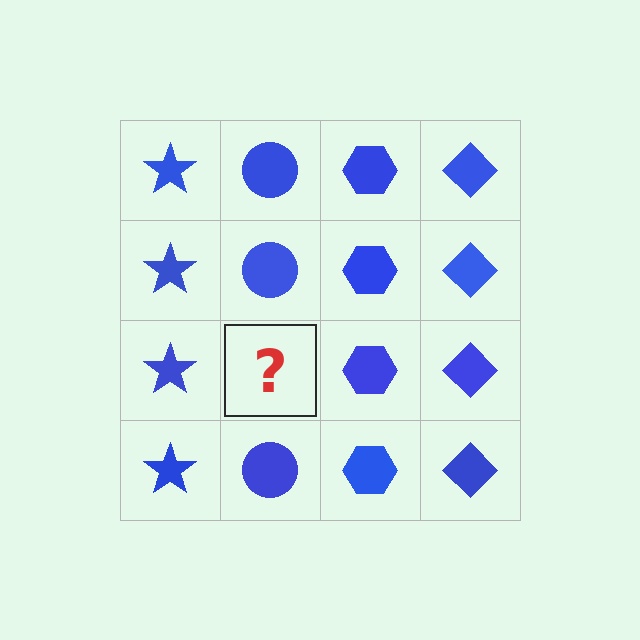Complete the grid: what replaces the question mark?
The question mark should be replaced with a blue circle.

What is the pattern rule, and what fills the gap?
The rule is that each column has a consistent shape. The gap should be filled with a blue circle.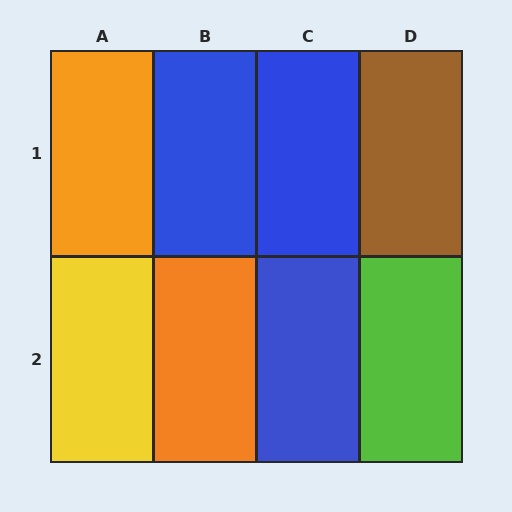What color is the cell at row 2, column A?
Yellow.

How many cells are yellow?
1 cell is yellow.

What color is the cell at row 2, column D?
Lime.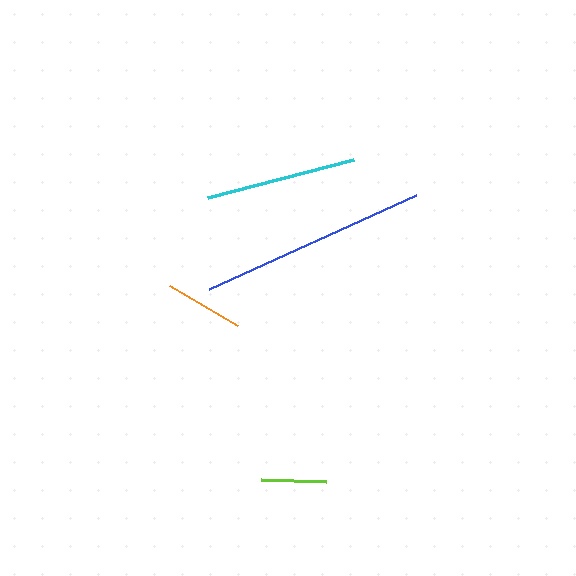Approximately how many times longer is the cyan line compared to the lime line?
The cyan line is approximately 2.3 times the length of the lime line.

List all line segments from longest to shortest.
From longest to shortest: blue, cyan, orange, lime.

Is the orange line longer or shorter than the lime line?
The orange line is longer than the lime line.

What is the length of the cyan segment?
The cyan segment is approximately 151 pixels long.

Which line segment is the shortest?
The lime line is the shortest at approximately 65 pixels.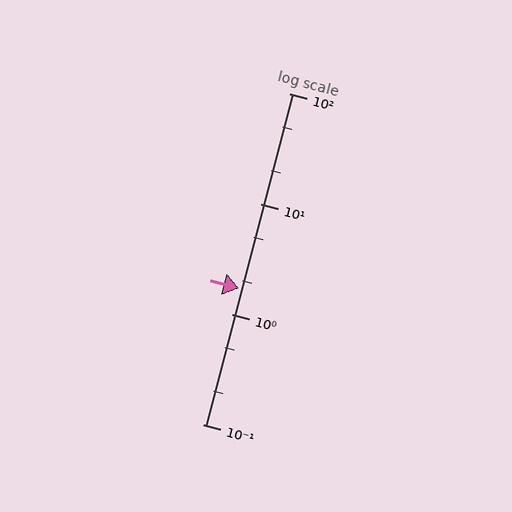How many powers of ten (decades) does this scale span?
The scale spans 3 decades, from 0.1 to 100.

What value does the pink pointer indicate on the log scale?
The pointer indicates approximately 1.7.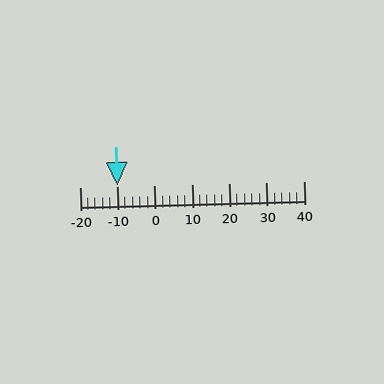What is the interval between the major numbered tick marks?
The major tick marks are spaced 10 units apart.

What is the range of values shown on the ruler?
The ruler shows values from -20 to 40.